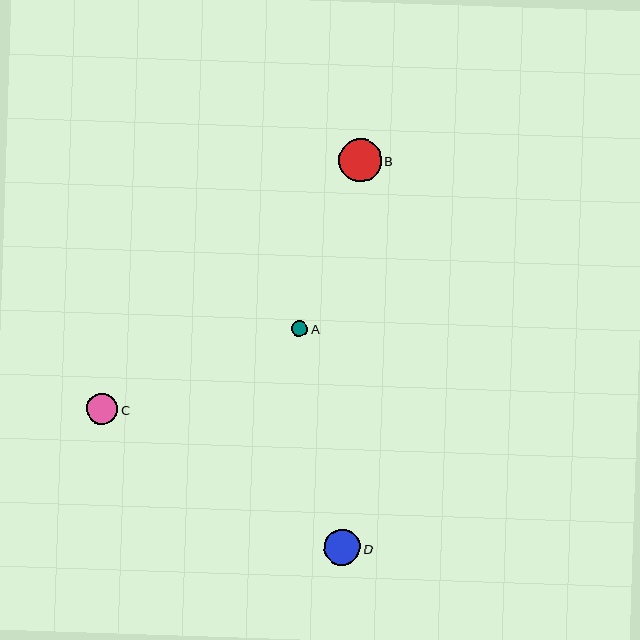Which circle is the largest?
Circle B is the largest with a size of approximately 42 pixels.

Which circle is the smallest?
Circle A is the smallest with a size of approximately 16 pixels.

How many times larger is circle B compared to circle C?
Circle B is approximately 1.3 times the size of circle C.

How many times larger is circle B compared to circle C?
Circle B is approximately 1.3 times the size of circle C.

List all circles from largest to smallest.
From largest to smallest: B, D, C, A.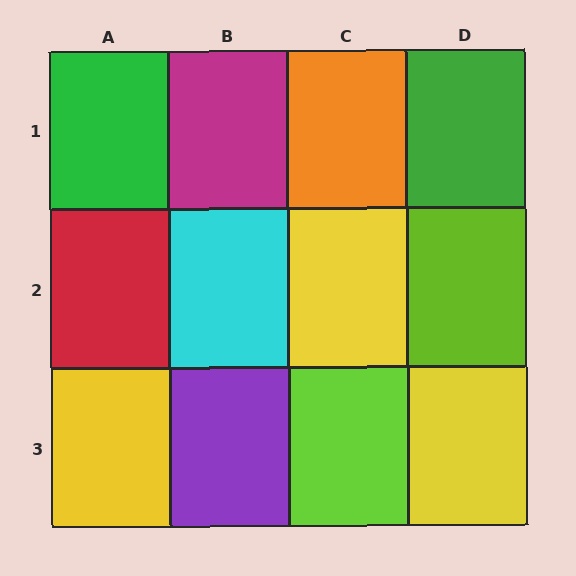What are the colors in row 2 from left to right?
Red, cyan, yellow, lime.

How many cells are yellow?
3 cells are yellow.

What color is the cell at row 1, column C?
Orange.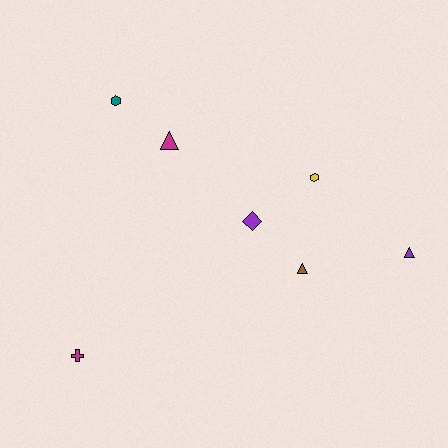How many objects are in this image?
There are 7 objects.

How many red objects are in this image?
There are no red objects.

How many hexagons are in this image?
There are 2 hexagons.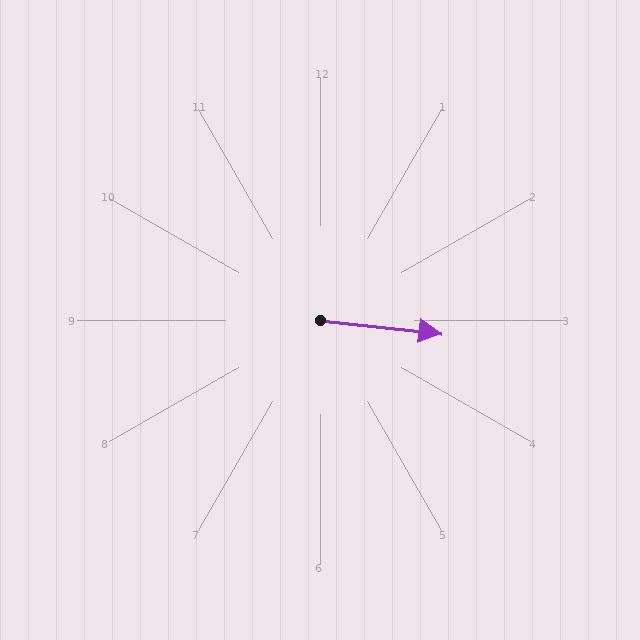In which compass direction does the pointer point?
East.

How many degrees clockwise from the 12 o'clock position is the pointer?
Approximately 96 degrees.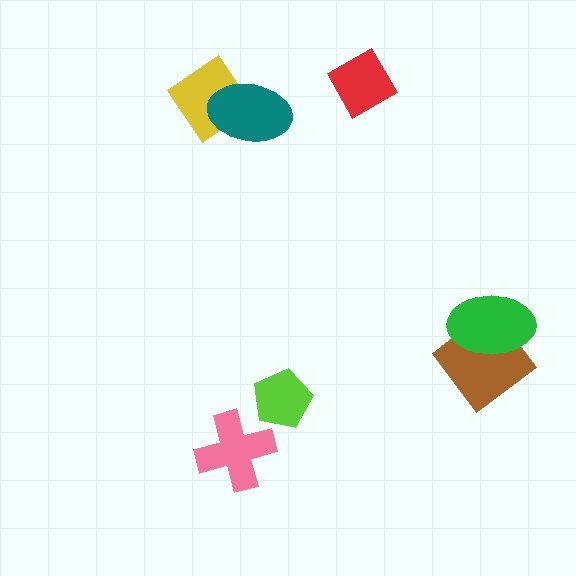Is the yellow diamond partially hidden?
Yes, it is partially covered by another shape.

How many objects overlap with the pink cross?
0 objects overlap with the pink cross.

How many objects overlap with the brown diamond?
1 object overlaps with the brown diamond.